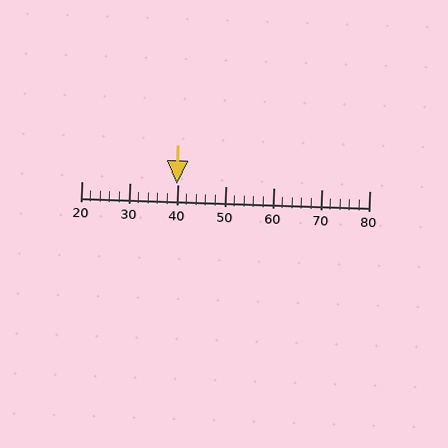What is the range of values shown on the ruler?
The ruler shows values from 20 to 80.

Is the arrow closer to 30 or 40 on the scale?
The arrow is closer to 40.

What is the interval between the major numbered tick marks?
The major tick marks are spaced 10 units apart.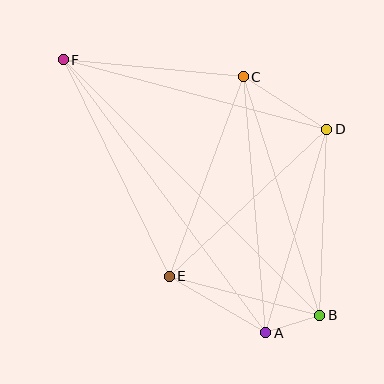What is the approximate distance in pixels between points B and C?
The distance between B and C is approximately 250 pixels.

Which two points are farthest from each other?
Points B and F are farthest from each other.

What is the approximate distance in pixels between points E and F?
The distance between E and F is approximately 241 pixels.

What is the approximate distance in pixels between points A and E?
The distance between A and E is approximately 112 pixels.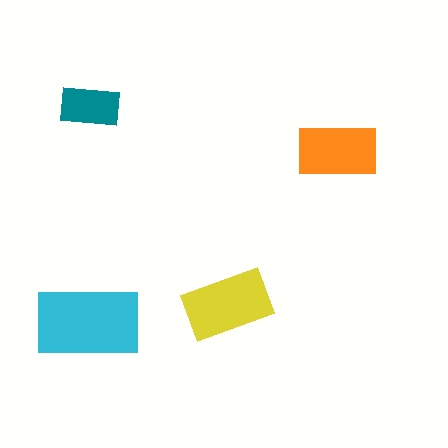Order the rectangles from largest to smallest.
the cyan one, the yellow one, the orange one, the teal one.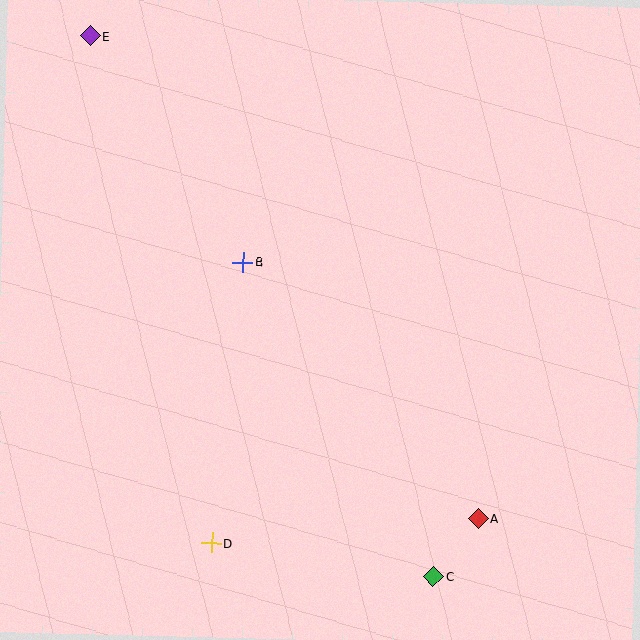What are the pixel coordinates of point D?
Point D is at (212, 543).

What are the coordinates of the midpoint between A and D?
The midpoint between A and D is at (345, 531).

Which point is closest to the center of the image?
Point B at (243, 262) is closest to the center.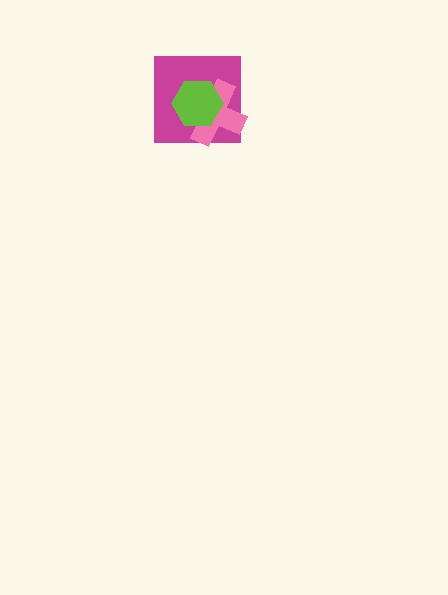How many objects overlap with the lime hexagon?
2 objects overlap with the lime hexagon.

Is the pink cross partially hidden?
Yes, it is partially covered by another shape.